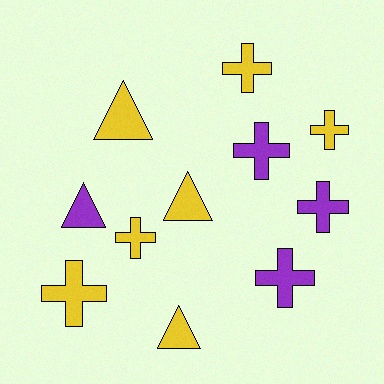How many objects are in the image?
There are 11 objects.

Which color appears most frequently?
Yellow, with 7 objects.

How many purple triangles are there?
There is 1 purple triangle.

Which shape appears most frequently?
Cross, with 7 objects.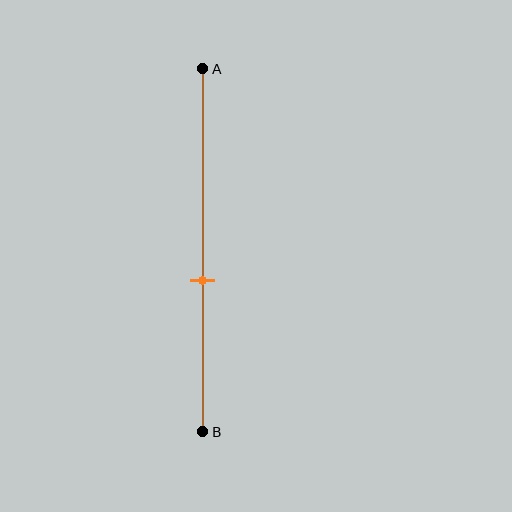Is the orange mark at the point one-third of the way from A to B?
No, the mark is at about 60% from A, not at the 33% one-third point.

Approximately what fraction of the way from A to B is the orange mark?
The orange mark is approximately 60% of the way from A to B.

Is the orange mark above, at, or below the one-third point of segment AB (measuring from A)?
The orange mark is below the one-third point of segment AB.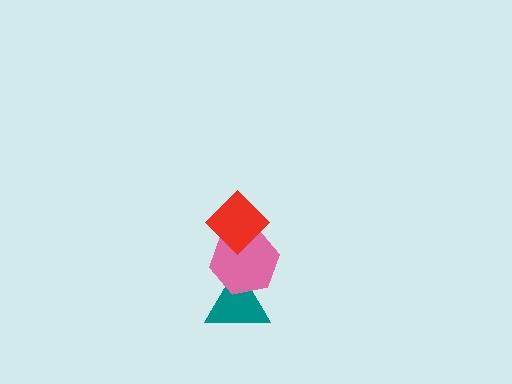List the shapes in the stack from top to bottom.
From top to bottom: the red diamond, the pink hexagon, the teal triangle.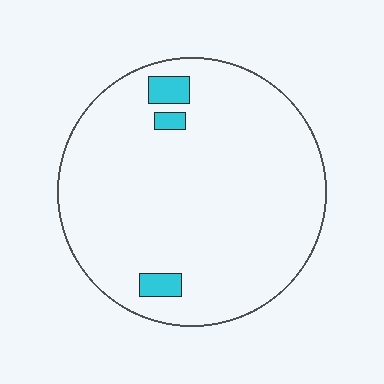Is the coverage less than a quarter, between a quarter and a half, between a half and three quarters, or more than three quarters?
Less than a quarter.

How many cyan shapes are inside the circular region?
3.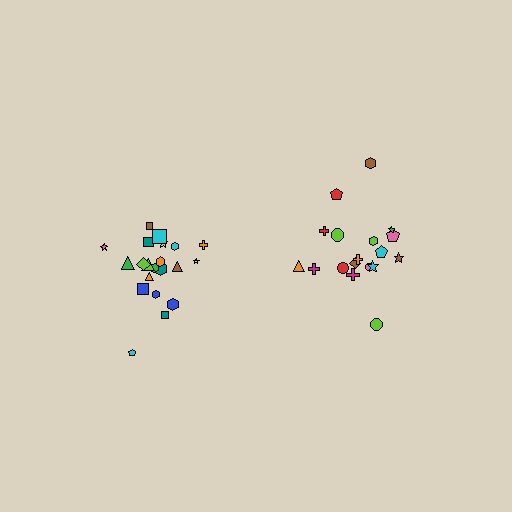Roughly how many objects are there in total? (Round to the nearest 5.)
Roughly 40 objects in total.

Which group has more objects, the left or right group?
The left group.